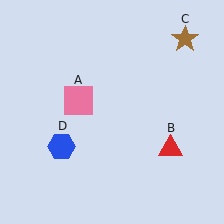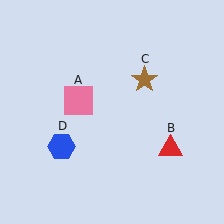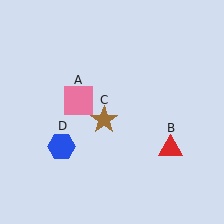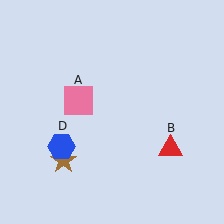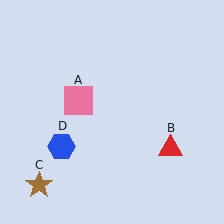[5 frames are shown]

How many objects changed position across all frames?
1 object changed position: brown star (object C).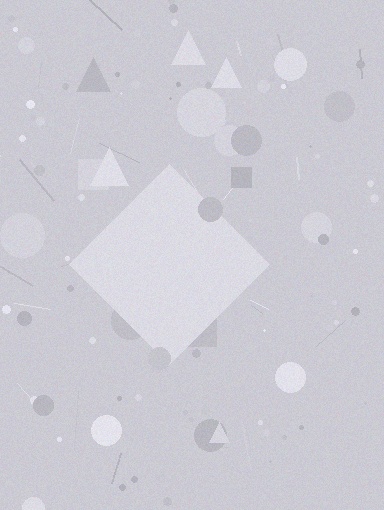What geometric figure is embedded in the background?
A diamond is embedded in the background.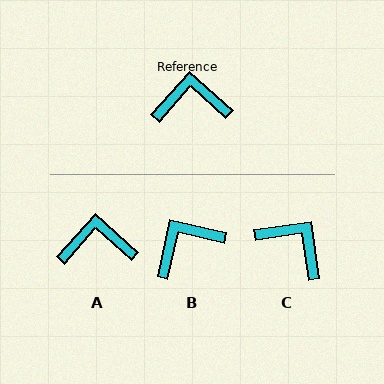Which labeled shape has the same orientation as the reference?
A.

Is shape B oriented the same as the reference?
No, it is off by about 29 degrees.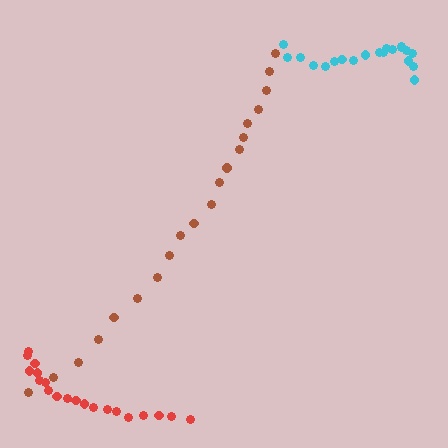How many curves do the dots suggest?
There are 3 distinct paths.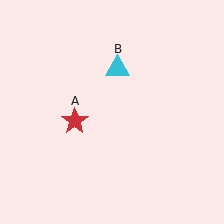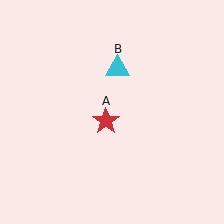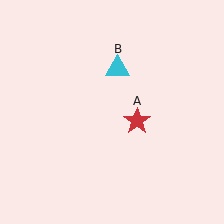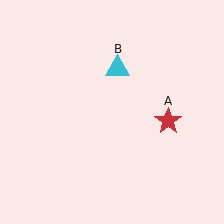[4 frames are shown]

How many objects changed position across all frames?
1 object changed position: red star (object A).